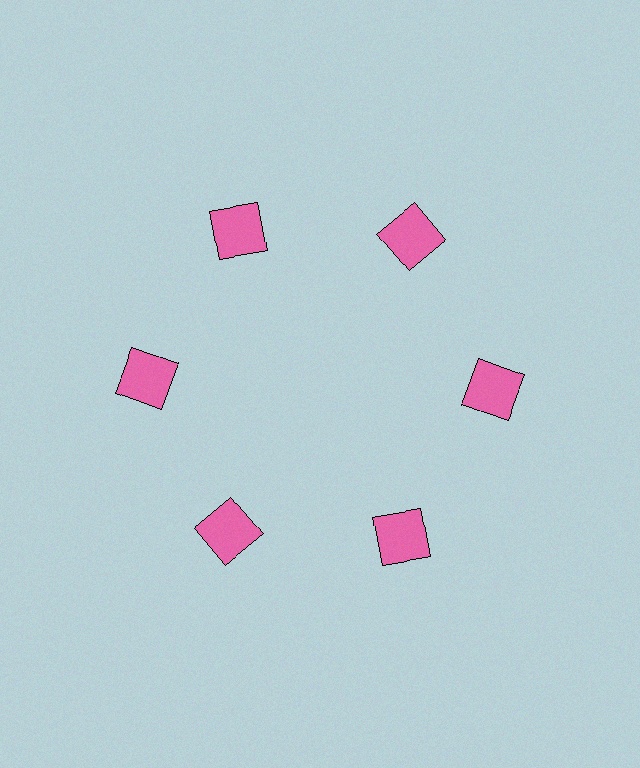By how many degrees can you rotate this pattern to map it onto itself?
The pattern maps onto itself every 60 degrees of rotation.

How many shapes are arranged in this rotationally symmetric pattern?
There are 6 shapes, arranged in 6 groups of 1.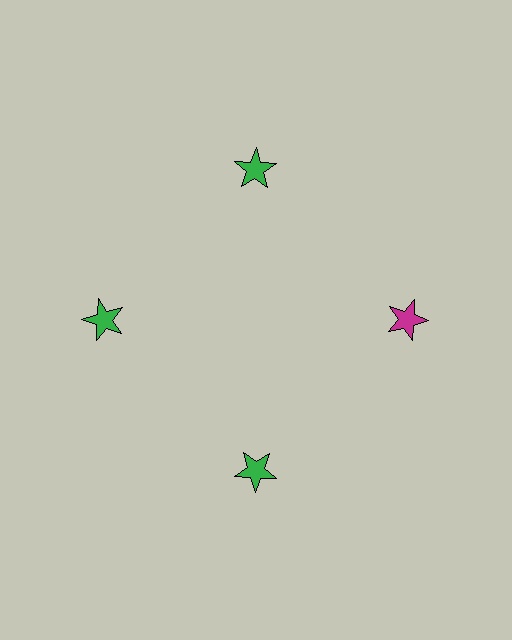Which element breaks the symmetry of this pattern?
The magenta star at roughly the 3 o'clock position breaks the symmetry. All other shapes are green stars.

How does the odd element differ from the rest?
It has a different color: magenta instead of green.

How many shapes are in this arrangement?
There are 4 shapes arranged in a ring pattern.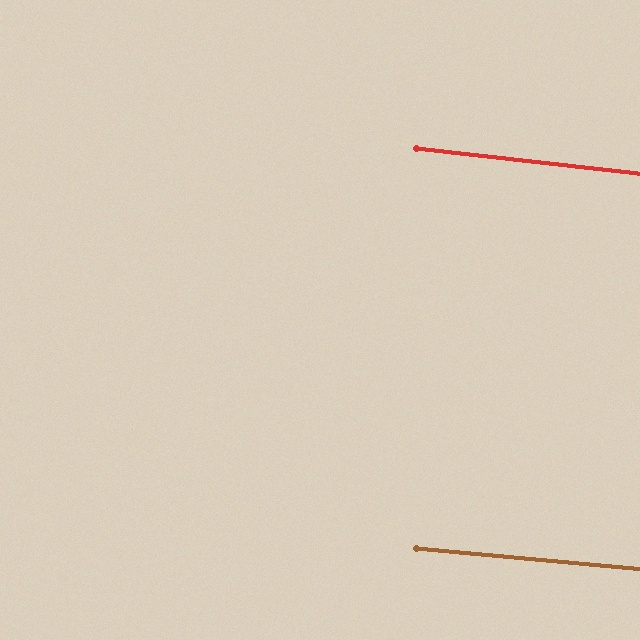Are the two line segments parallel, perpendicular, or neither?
Parallel — their directions differ by only 1.1°.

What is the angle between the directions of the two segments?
Approximately 1 degree.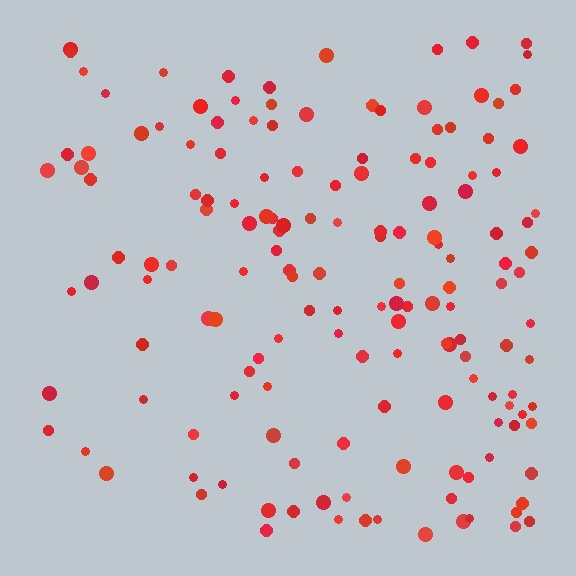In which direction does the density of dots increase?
From left to right, with the right side densest.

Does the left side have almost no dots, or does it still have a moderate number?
Still a moderate number, just noticeably fewer than the right.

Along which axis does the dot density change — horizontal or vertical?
Horizontal.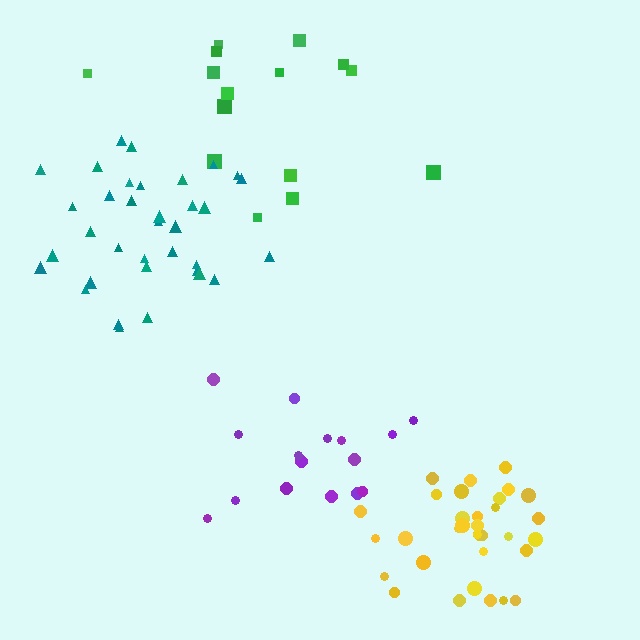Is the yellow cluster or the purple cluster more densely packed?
Yellow.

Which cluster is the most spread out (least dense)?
Green.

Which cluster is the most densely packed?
Yellow.